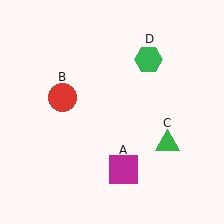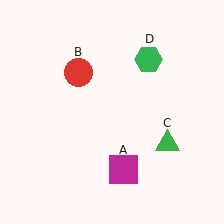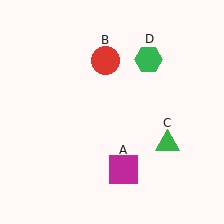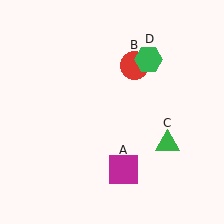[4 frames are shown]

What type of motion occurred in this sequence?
The red circle (object B) rotated clockwise around the center of the scene.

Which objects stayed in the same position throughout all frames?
Magenta square (object A) and green triangle (object C) and green hexagon (object D) remained stationary.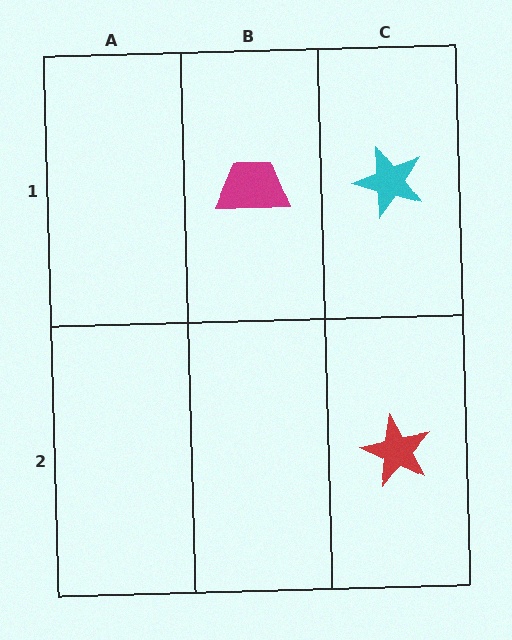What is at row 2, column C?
A red star.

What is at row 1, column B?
A magenta trapezoid.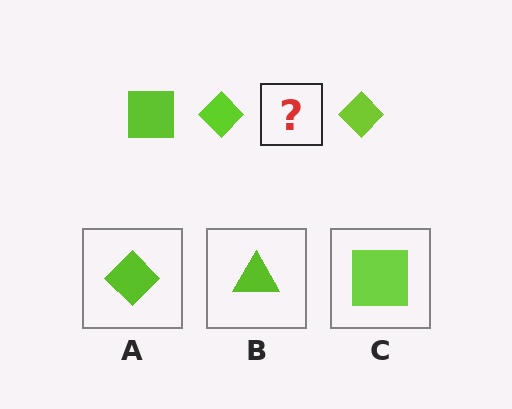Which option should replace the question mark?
Option C.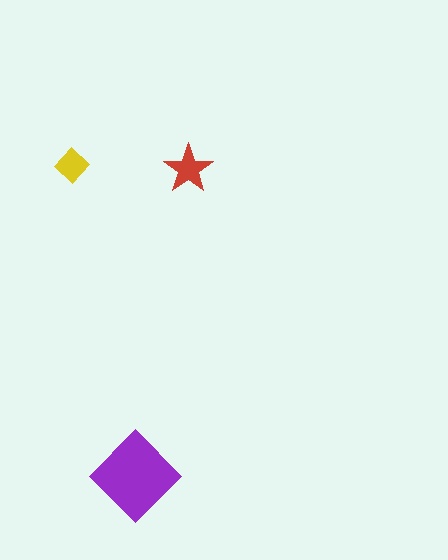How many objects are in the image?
There are 3 objects in the image.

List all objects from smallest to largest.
The yellow diamond, the red star, the purple diamond.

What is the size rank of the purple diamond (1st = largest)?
1st.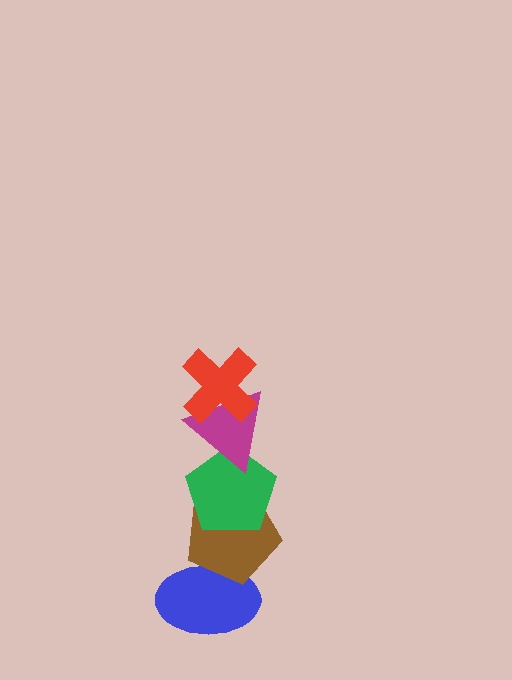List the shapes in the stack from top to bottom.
From top to bottom: the red cross, the magenta triangle, the green pentagon, the brown pentagon, the blue ellipse.